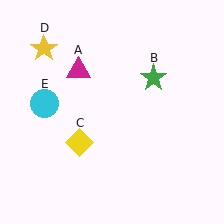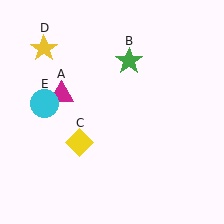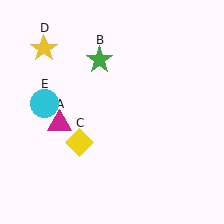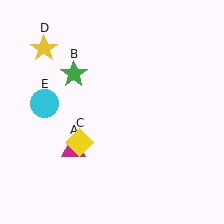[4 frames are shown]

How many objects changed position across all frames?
2 objects changed position: magenta triangle (object A), green star (object B).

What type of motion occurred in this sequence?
The magenta triangle (object A), green star (object B) rotated counterclockwise around the center of the scene.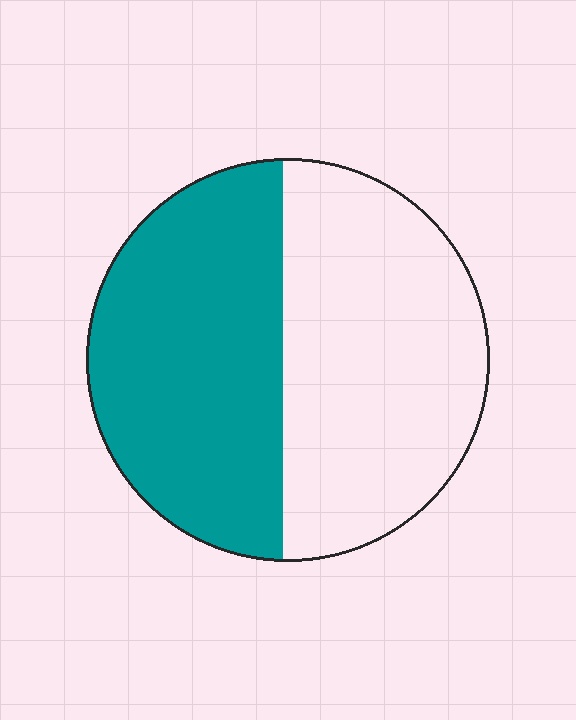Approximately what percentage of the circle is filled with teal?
Approximately 50%.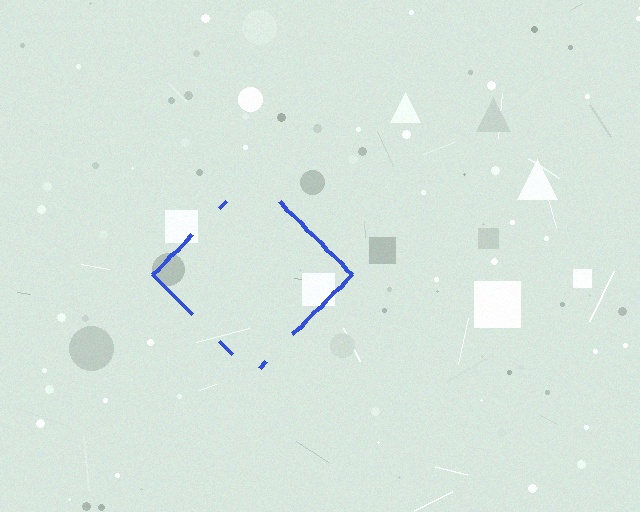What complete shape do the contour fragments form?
The contour fragments form a diamond.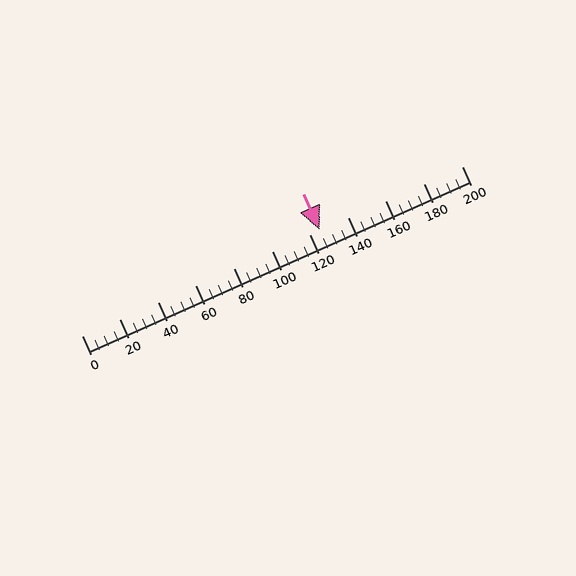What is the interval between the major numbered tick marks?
The major tick marks are spaced 20 units apart.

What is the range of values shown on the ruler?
The ruler shows values from 0 to 200.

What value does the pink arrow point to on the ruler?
The pink arrow points to approximately 125.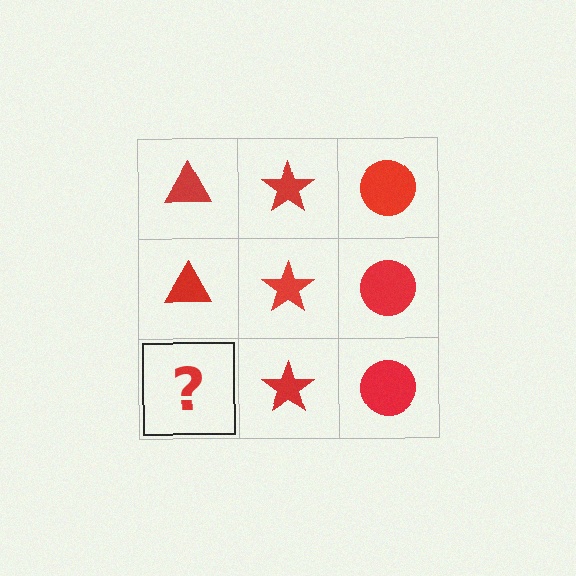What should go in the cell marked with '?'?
The missing cell should contain a red triangle.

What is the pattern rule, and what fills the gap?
The rule is that each column has a consistent shape. The gap should be filled with a red triangle.